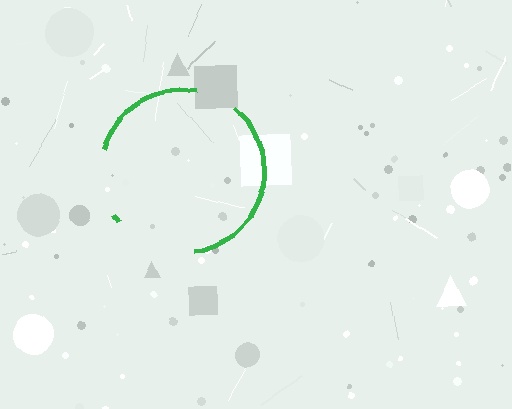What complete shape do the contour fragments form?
The contour fragments form a circle.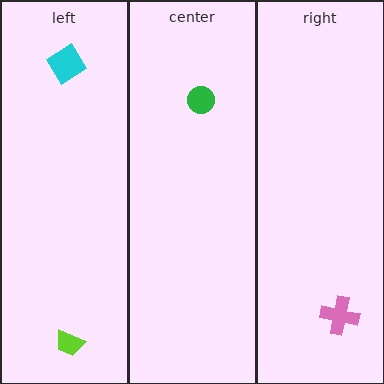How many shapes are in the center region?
1.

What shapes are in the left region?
The cyan diamond, the lime trapezoid.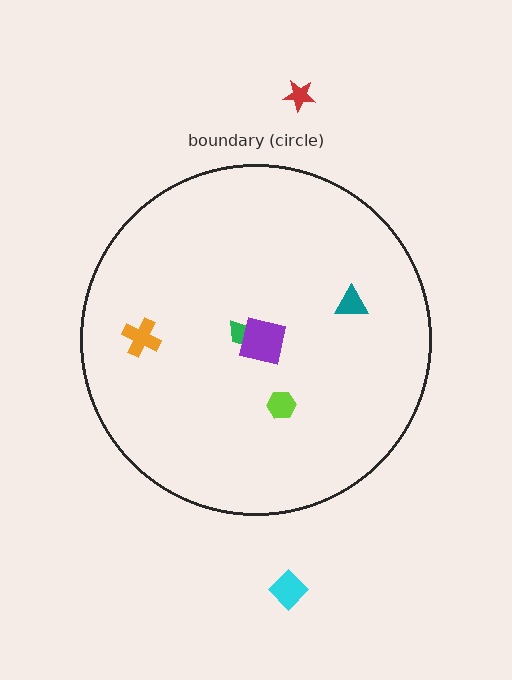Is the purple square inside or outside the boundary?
Inside.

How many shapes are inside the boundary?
5 inside, 2 outside.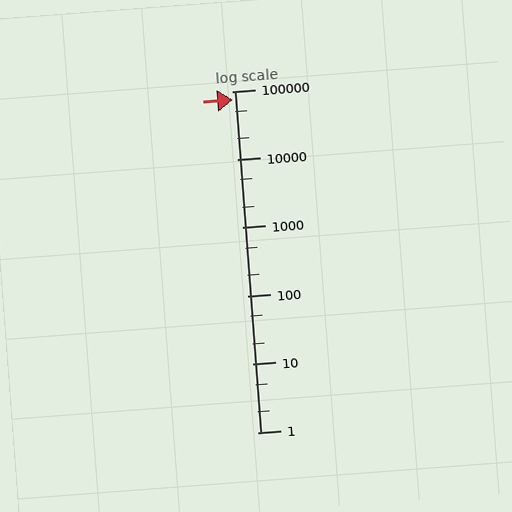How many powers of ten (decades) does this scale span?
The scale spans 5 decades, from 1 to 100000.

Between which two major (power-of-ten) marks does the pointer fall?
The pointer is between 10000 and 100000.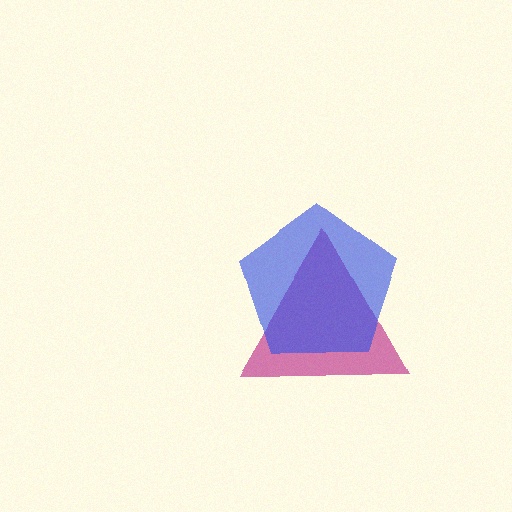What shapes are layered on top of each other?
The layered shapes are: a magenta triangle, a blue pentagon.